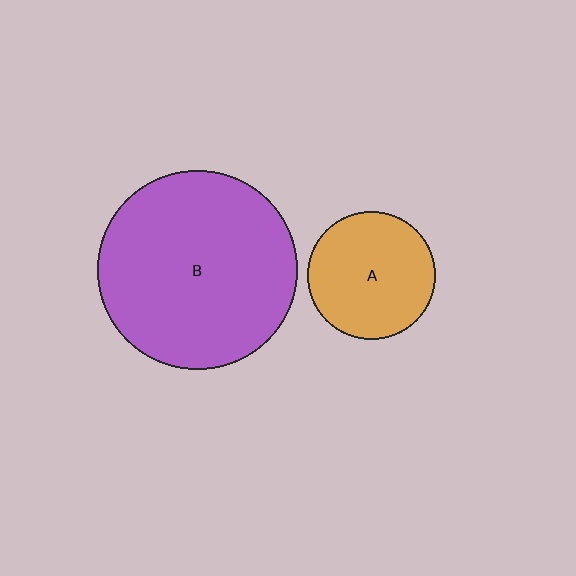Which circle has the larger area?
Circle B (purple).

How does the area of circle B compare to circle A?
Approximately 2.4 times.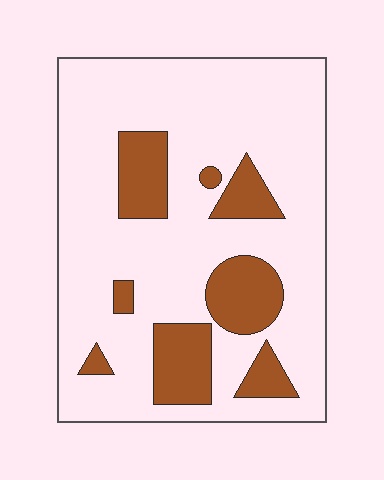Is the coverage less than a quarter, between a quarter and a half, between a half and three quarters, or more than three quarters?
Less than a quarter.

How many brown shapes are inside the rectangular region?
8.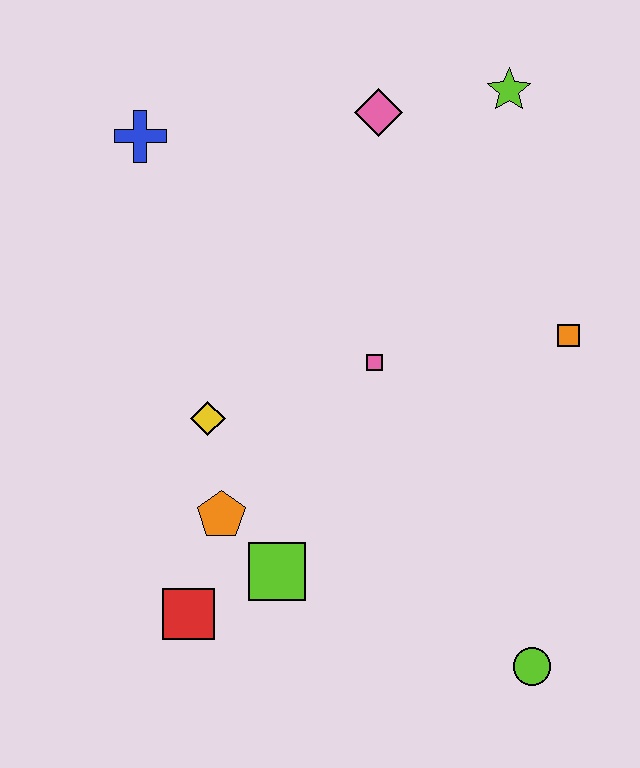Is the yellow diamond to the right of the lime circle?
No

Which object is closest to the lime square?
The orange pentagon is closest to the lime square.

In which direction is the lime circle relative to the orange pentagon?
The lime circle is to the right of the orange pentagon.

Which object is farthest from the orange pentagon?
The lime star is farthest from the orange pentagon.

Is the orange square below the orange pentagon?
No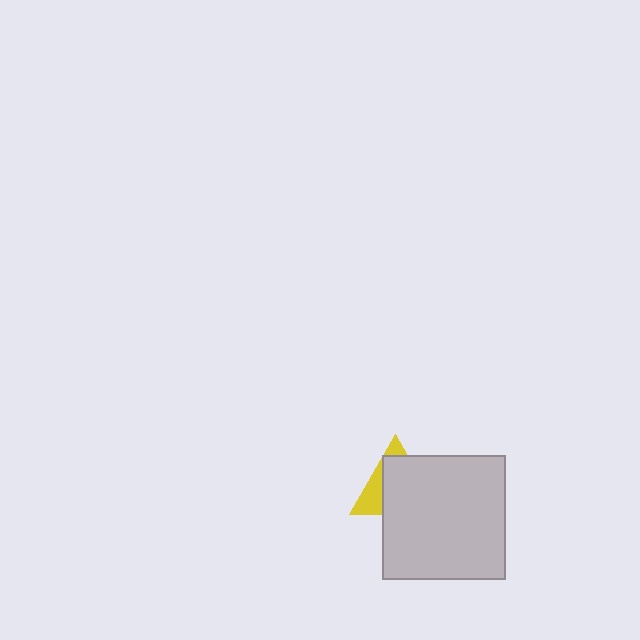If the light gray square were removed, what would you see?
You would see the complete yellow triangle.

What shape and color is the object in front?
The object in front is a light gray square.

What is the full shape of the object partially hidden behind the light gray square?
The partially hidden object is a yellow triangle.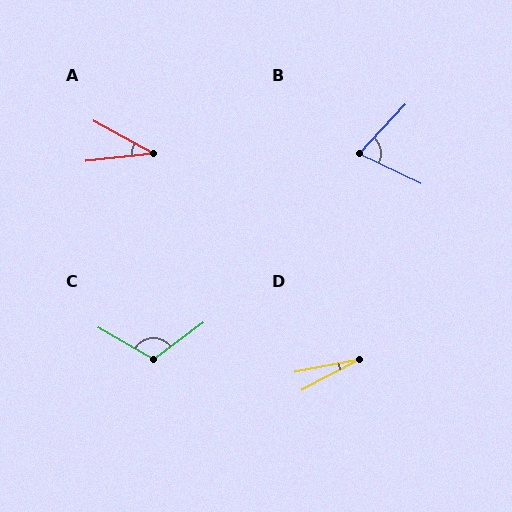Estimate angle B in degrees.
Approximately 72 degrees.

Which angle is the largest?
C, at approximately 114 degrees.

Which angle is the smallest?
D, at approximately 17 degrees.